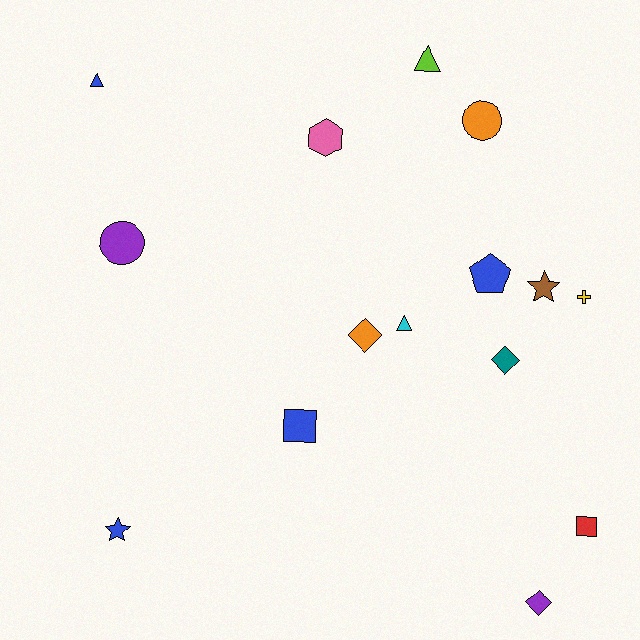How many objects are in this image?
There are 15 objects.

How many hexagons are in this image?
There is 1 hexagon.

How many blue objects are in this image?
There are 4 blue objects.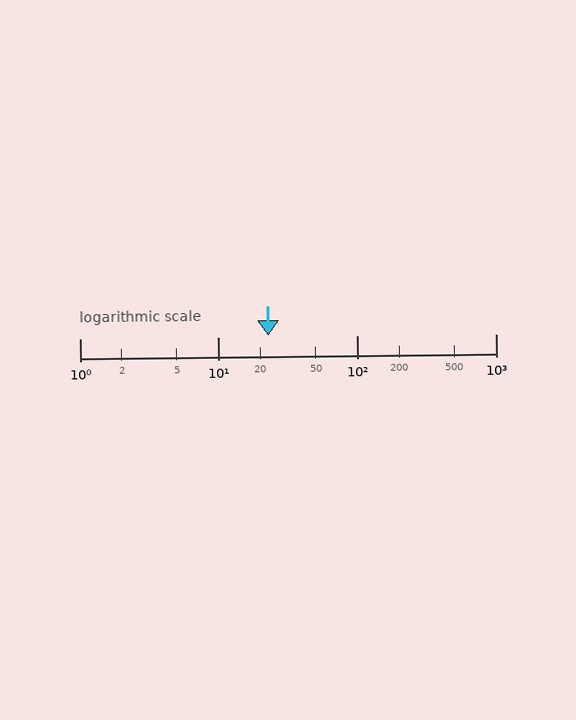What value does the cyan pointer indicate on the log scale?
The pointer indicates approximately 23.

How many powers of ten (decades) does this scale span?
The scale spans 3 decades, from 1 to 1000.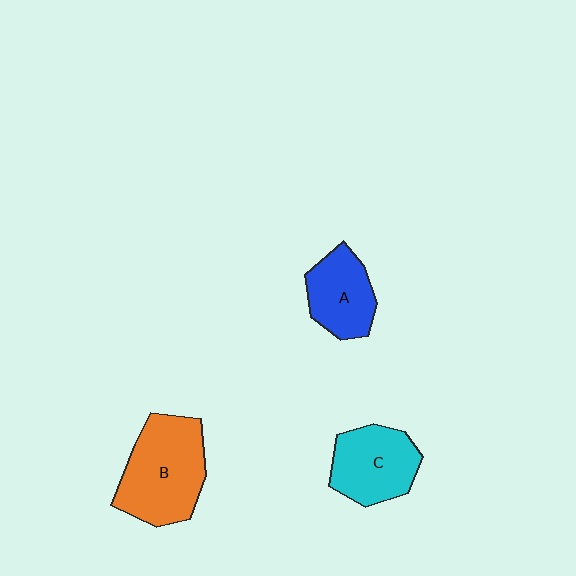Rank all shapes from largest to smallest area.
From largest to smallest: B (orange), C (cyan), A (blue).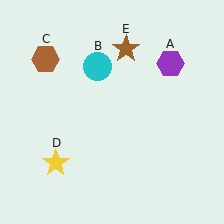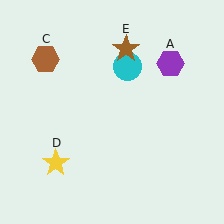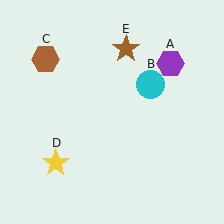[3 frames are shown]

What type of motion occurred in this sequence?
The cyan circle (object B) rotated clockwise around the center of the scene.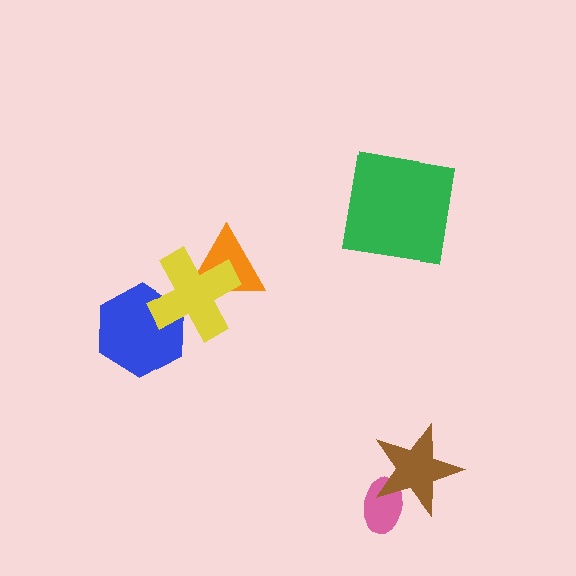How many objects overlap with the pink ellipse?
1 object overlaps with the pink ellipse.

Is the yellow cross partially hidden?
No, no other shape covers it.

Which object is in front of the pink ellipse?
The brown star is in front of the pink ellipse.